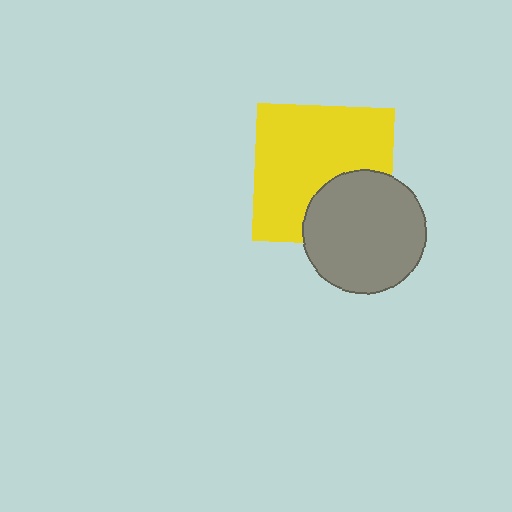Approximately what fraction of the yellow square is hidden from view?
Roughly 31% of the yellow square is hidden behind the gray circle.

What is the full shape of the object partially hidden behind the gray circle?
The partially hidden object is a yellow square.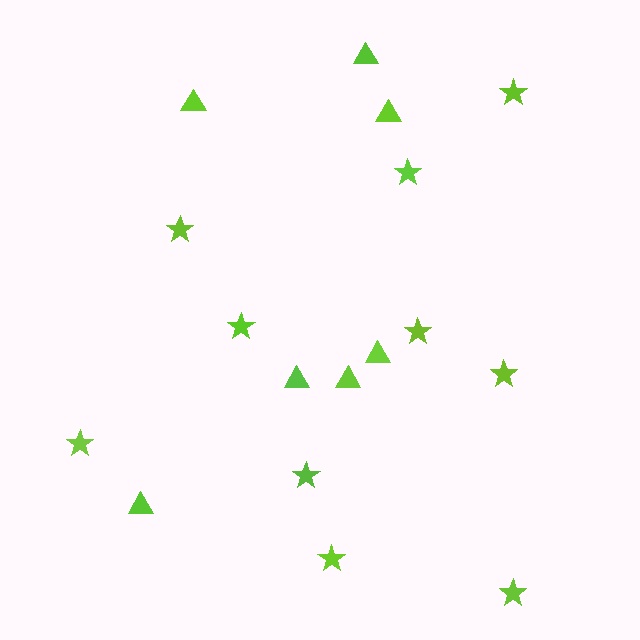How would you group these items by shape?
There are 2 groups: one group of stars (10) and one group of triangles (7).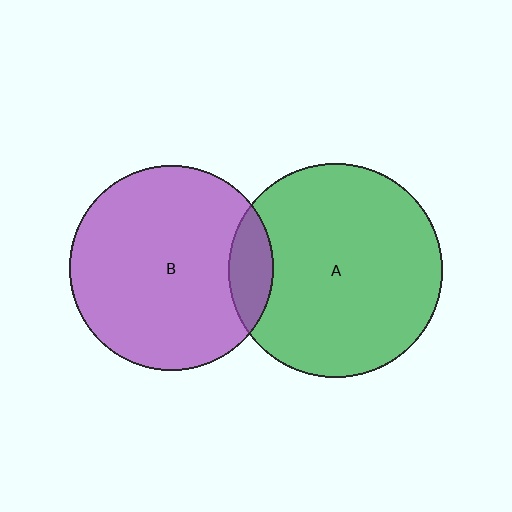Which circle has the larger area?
Circle A (green).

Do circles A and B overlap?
Yes.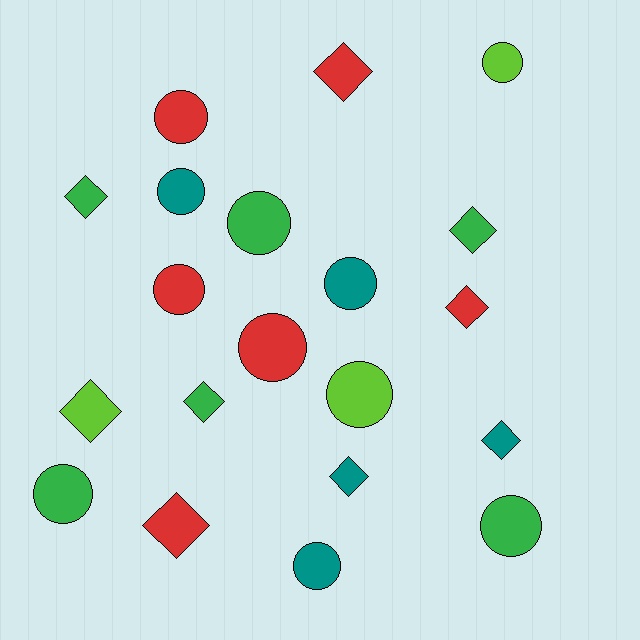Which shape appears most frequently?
Circle, with 11 objects.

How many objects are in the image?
There are 20 objects.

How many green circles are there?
There are 3 green circles.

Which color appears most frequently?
Red, with 6 objects.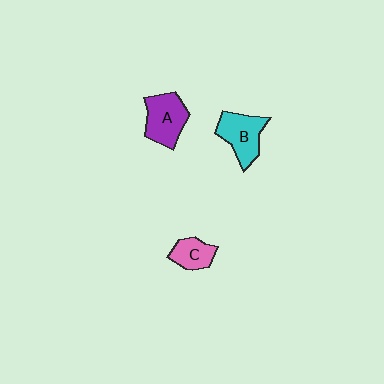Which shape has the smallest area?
Shape C (pink).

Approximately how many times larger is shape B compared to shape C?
Approximately 1.5 times.